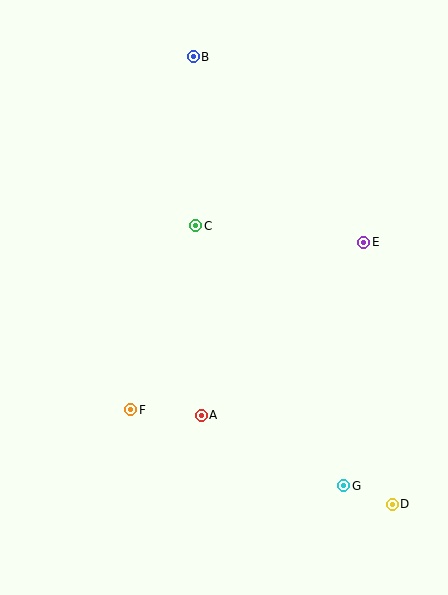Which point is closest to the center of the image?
Point C at (196, 226) is closest to the center.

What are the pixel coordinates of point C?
Point C is at (196, 226).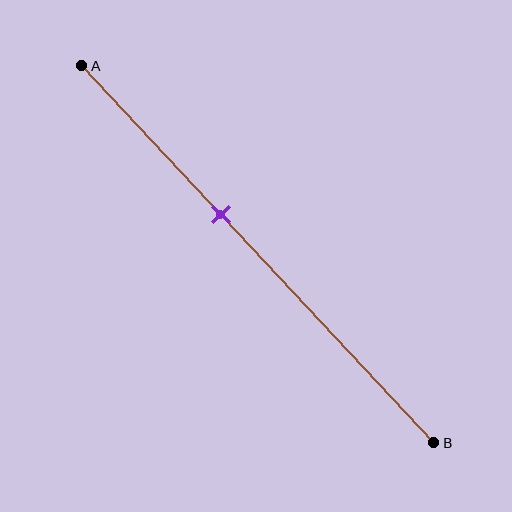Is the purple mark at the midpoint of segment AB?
No, the mark is at about 40% from A, not at the 50% midpoint.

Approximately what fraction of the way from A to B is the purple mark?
The purple mark is approximately 40% of the way from A to B.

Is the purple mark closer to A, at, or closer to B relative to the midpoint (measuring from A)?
The purple mark is closer to point A than the midpoint of segment AB.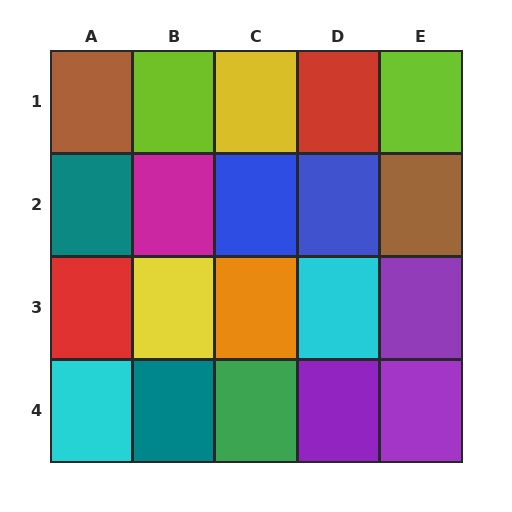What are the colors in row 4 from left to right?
Cyan, teal, green, purple, purple.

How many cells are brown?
2 cells are brown.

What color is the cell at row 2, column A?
Teal.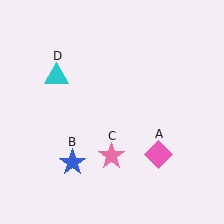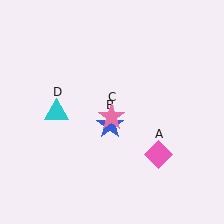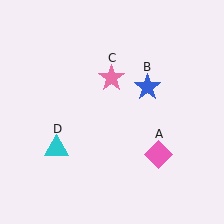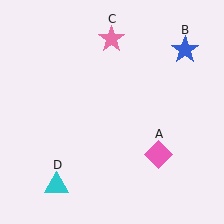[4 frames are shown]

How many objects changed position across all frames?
3 objects changed position: blue star (object B), pink star (object C), cyan triangle (object D).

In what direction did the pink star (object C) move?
The pink star (object C) moved up.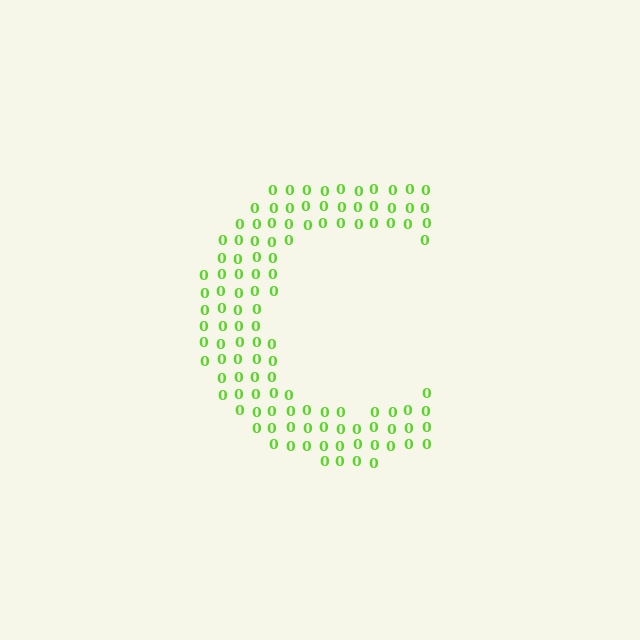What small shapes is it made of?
It is made of small digit 0's.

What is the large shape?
The large shape is the letter C.